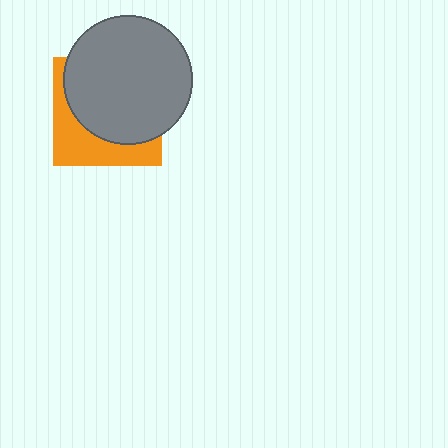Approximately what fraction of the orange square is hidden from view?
Roughly 65% of the orange square is hidden behind the gray circle.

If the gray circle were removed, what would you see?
You would see the complete orange square.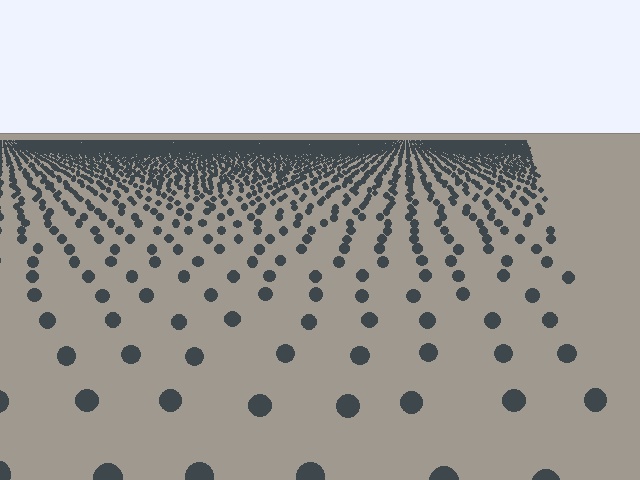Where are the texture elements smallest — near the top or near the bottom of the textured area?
Near the top.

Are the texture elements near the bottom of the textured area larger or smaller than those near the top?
Larger. Near the bottom, elements are closer to the viewer and appear at a bigger on-screen size.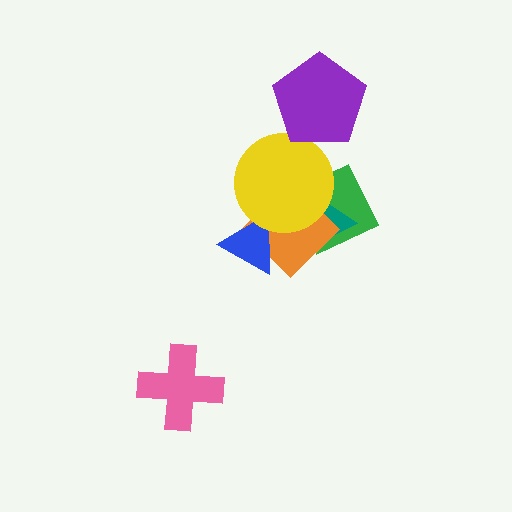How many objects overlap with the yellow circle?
4 objects overlap with the yellow circle.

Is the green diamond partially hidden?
Yes, it is partially covered by another shape.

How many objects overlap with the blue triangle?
2 objects overlap with the blue triangle.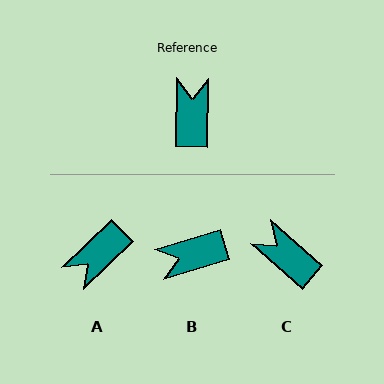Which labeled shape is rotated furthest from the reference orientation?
A, about 135 degrees away.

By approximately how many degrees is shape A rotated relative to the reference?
Approximately 135 degrees counter-clockwise.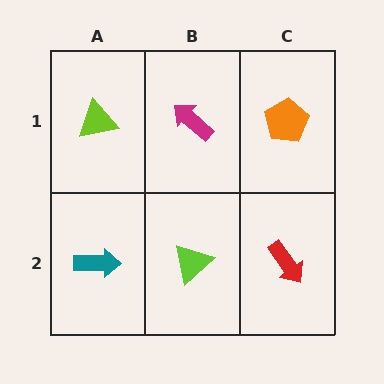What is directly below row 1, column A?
A teal arrow.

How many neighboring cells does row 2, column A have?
2.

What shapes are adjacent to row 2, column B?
A magenta arrow (row 1, column B), a teal arrow (row 2, column A), a red arrow (row 2, column C).